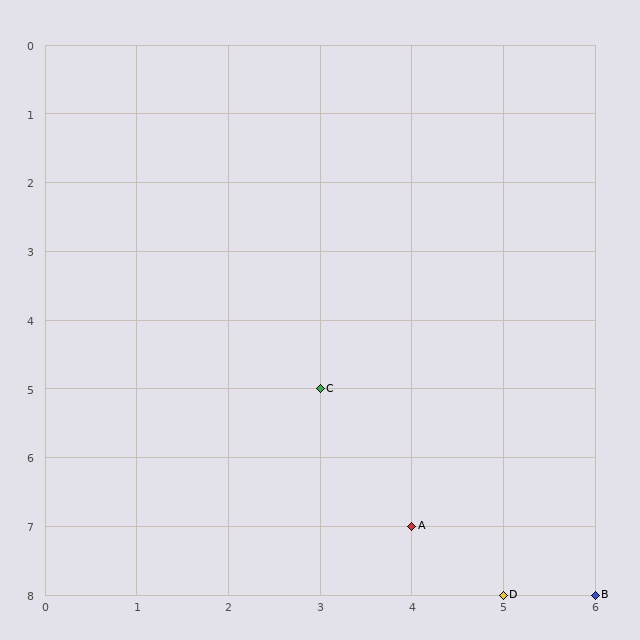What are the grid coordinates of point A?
Point A is at grid coordinates (4, 7).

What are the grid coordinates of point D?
Point D is at grid coordinates (5, 8).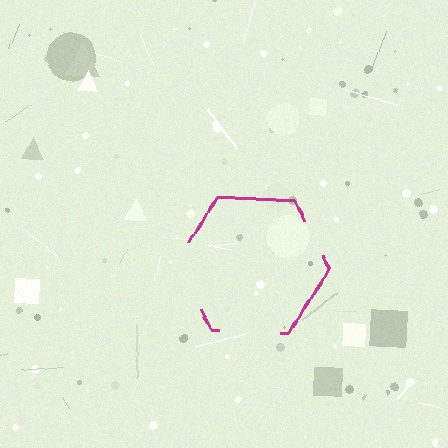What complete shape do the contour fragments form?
The contour fragments form a hexagon.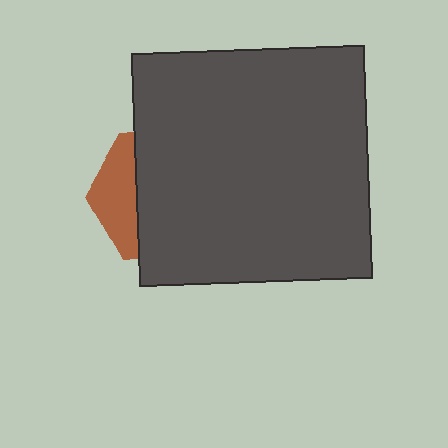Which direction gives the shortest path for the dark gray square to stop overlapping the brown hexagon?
Moving right gives the shortest separation.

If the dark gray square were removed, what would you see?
You would see the complete brown hexagon.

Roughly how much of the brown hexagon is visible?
A small part of it is visible (roughly 30%).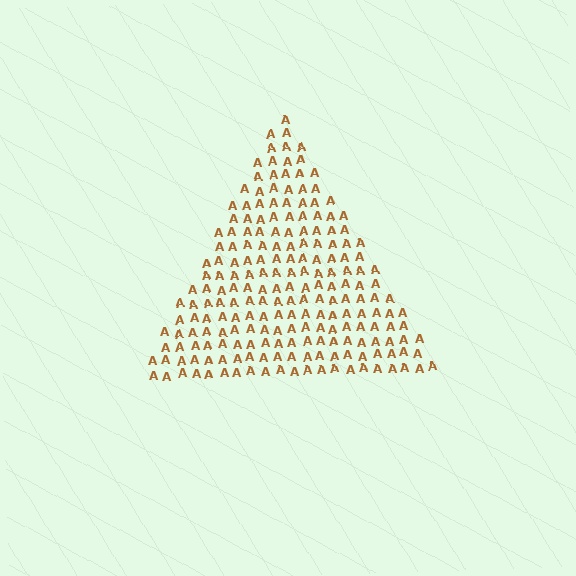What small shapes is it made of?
It is made of small letter A's.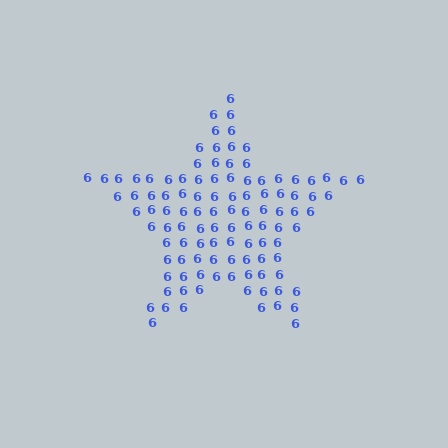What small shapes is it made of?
It is made of small digit 6's.